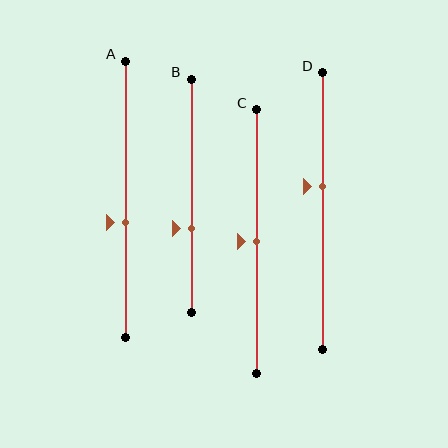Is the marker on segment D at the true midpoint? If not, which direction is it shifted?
No, the marker on segment D is shifted upward by about 9% of the segment length.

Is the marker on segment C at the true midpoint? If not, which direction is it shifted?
Yes, the marker on segment C is at the true midpoint.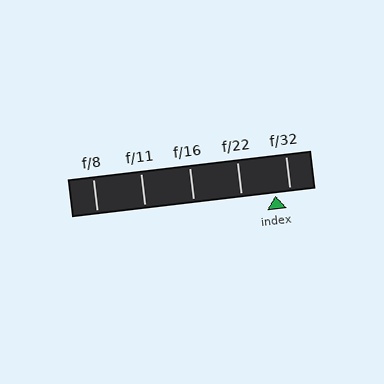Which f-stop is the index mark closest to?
The index mark is closest to f/32.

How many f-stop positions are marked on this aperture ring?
There are 5 f-stop positions marked.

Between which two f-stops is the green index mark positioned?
The index mark is between f/22 and f/32.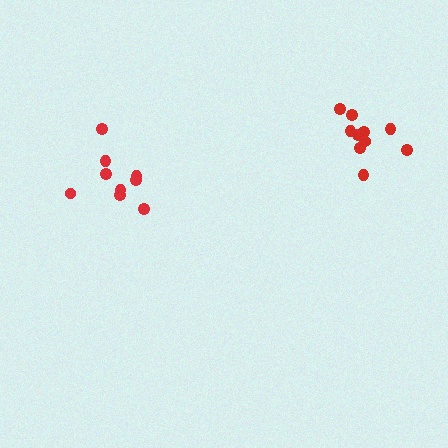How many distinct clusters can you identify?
There are 2 distinct clusters.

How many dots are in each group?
Group 1: 9 dots, Group 2: 10 dots (19 total).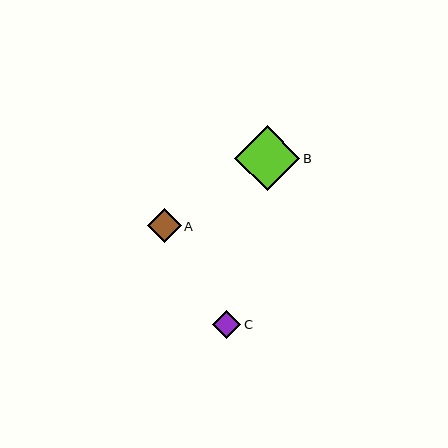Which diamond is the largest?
Diamond B is the largest with a size of approximately 65 pixels.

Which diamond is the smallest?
Diamond C is the smallest with a size of approximately 28 pixels.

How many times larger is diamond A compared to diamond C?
Diamond A is approximately 1.2 times the size of diamond C.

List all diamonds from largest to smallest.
From largest to smallest: B, A, C.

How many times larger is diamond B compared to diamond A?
Diamond B is approximately 1.9 times the size of diamond A.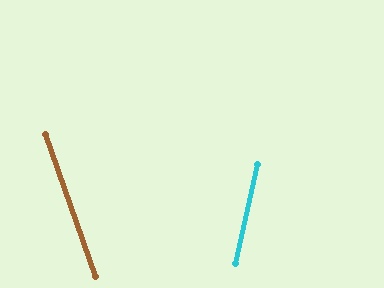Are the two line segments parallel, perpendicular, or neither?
Neither parallel nor perpendicular — they differ by about 32°.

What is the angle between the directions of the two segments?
Approximately 32 degrees.